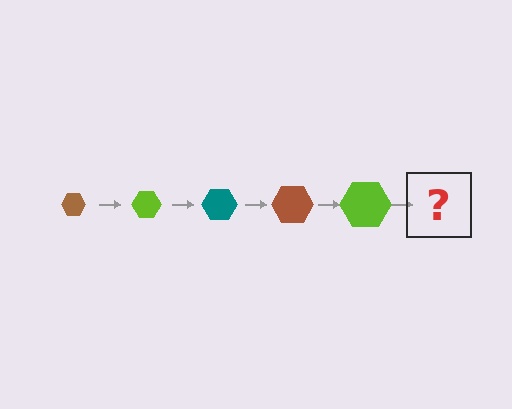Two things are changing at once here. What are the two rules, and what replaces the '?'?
The two rules are that the hexagon grows larger each step and the color cycles through brown, lime, and teal. The '?' should be a teal hexagon, larger than the previous one.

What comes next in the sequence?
The next element should be a teal hexagon, larger than the previous one.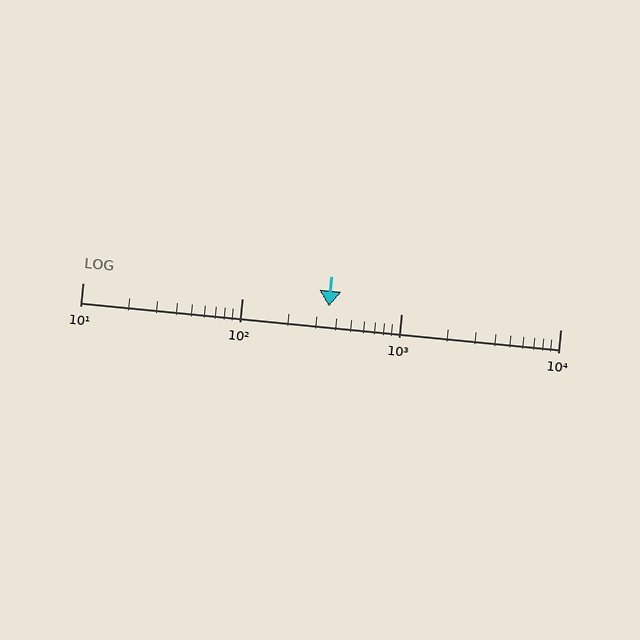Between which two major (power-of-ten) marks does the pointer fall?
The pointer is between 100 and 1000.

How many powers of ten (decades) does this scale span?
The scale spans 3 decades, from 10 to 10000.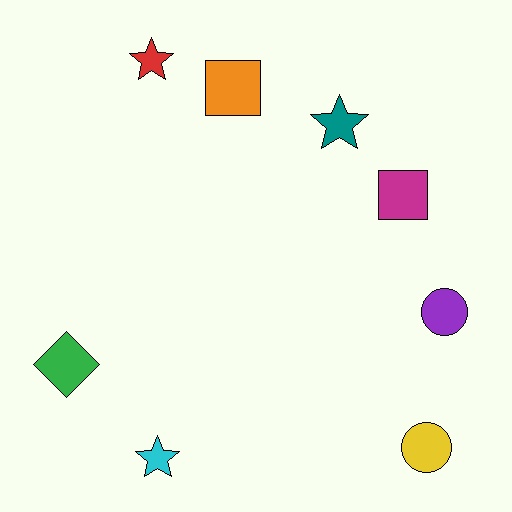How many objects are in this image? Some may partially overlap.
There are 8 objects.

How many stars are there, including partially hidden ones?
There are 3 stars.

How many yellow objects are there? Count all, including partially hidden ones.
There is 1 yellow object.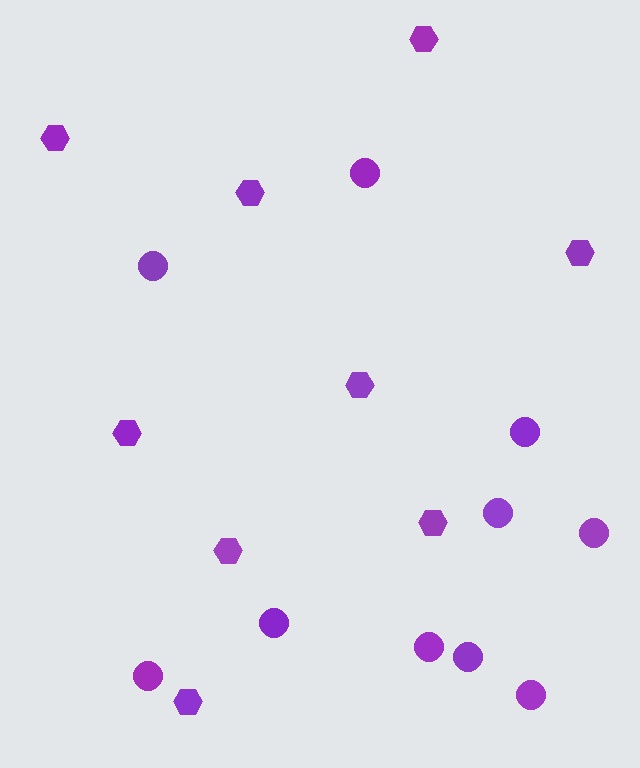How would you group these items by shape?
There are 2 groups: one group of hexagons (9) and one group of circles (10).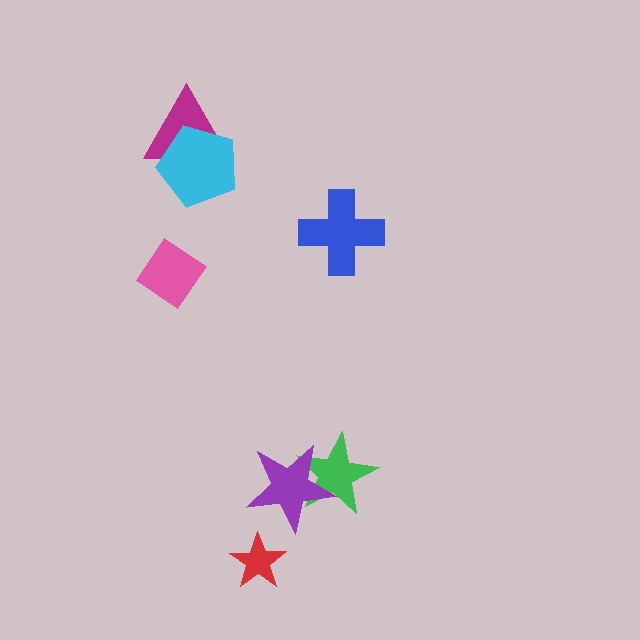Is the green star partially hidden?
Yes, it is partially covered by another shape.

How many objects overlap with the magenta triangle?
1 object overlaps with the magenta triangle.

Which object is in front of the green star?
The purple star is in front of the green star.